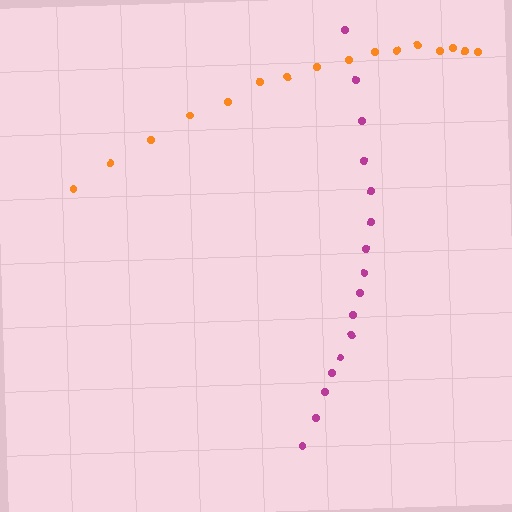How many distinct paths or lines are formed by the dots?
There are 2 distinct paths.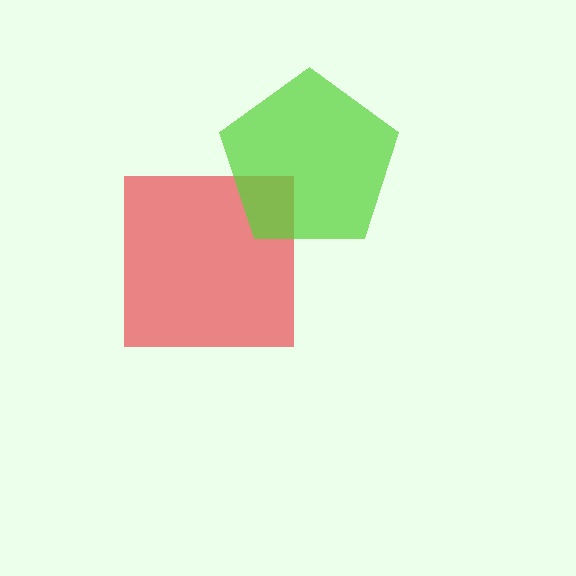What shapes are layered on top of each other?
The layered shapes are: a red square, a lime pentagon.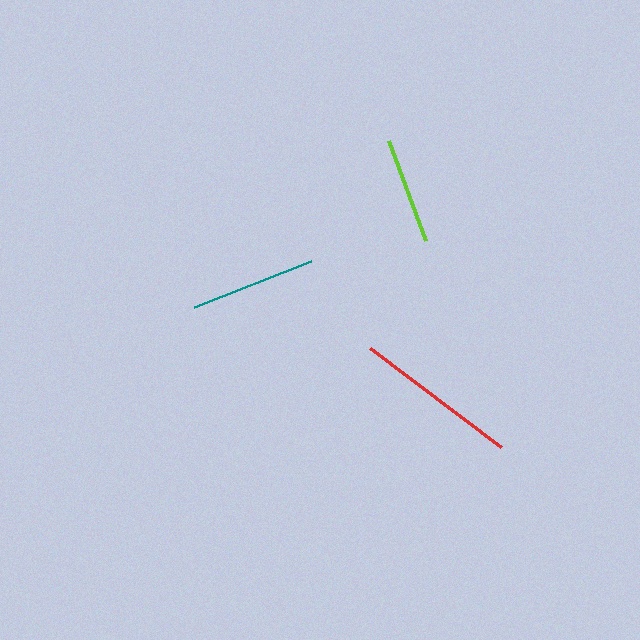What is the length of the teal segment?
The teal segment is approximately 126 pixels long.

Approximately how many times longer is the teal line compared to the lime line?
The teal line is approximately 1.2 times the length of the lime line.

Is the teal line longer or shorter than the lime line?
The teal line is longer than the lime line.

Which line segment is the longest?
The red line is the longest at approximately 165 pixels.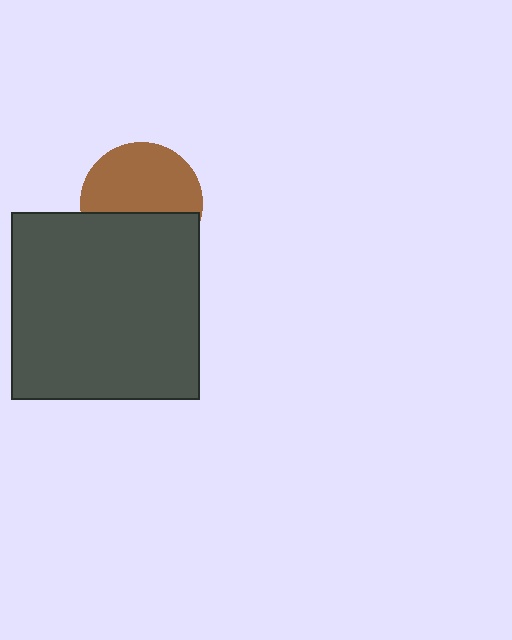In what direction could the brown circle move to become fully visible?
The brown circle could move up. That would shift it out from behind the dark gray square entirely.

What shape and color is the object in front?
The object in front is a dark gray square.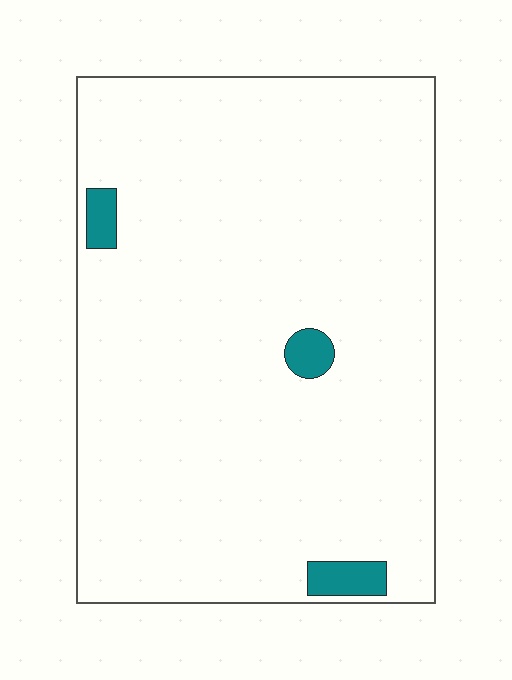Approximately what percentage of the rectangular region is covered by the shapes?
Approximately 5%.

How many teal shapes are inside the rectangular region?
3.